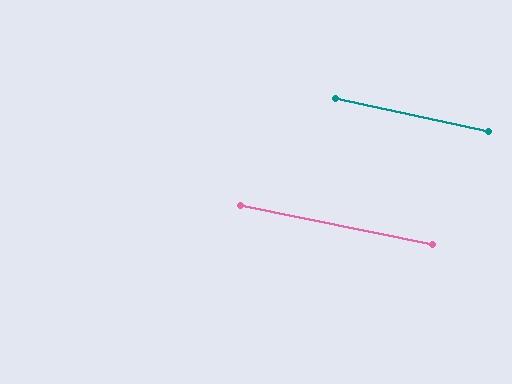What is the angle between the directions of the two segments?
Approximately 1 degree.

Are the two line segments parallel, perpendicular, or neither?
Parallel — their directions differ by only 1.1°.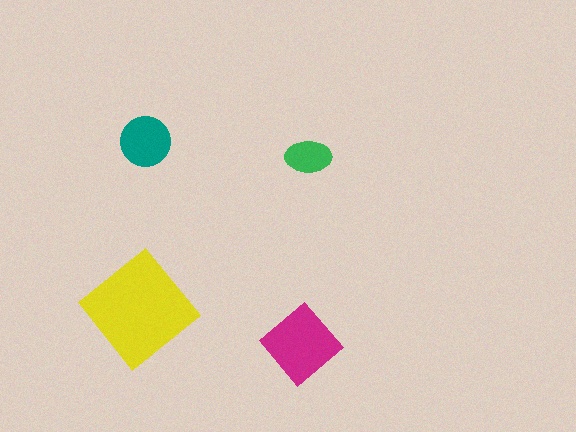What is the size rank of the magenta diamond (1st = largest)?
2nd.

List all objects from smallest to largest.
The green ellipse, the teal circle, the magenta diamond, the yellow diamond.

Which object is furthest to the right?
The green ellipse is rightmost.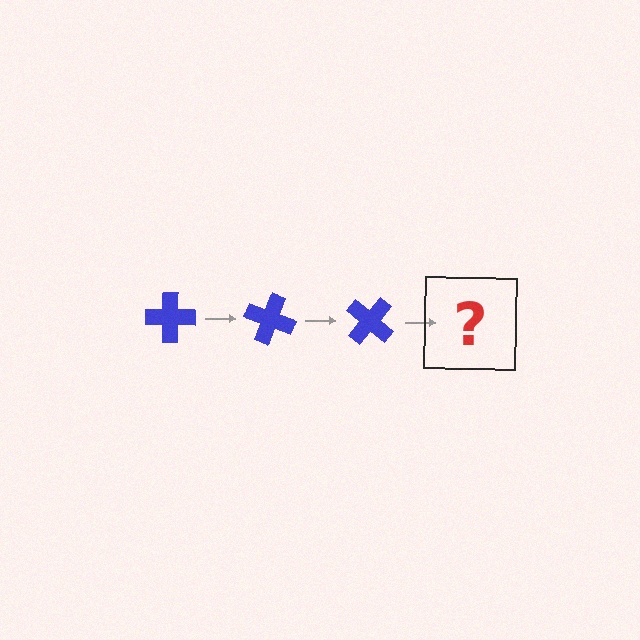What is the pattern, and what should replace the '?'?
The pattern is that the cross rotates 20 degrees each step. The '?' should be a blue cross rotated 60 degrees.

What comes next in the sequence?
The next element should be a blue cross rotated 60 degrees.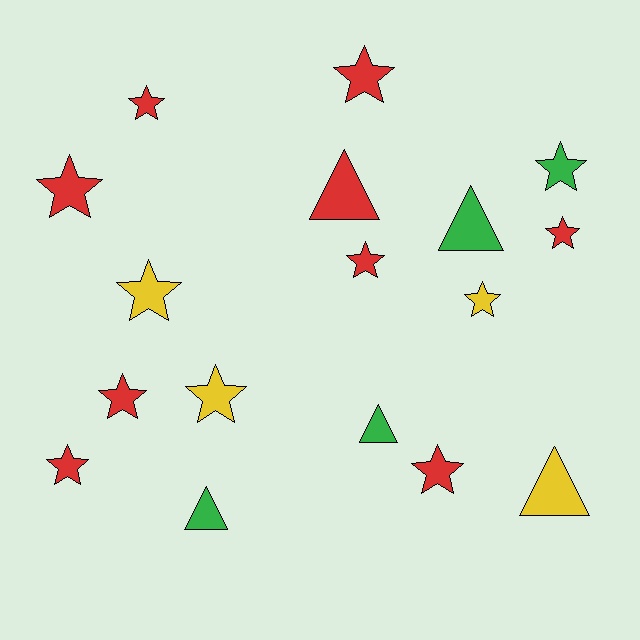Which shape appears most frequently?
Star, with 12 objects.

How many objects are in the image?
There are 17 objects.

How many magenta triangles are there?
There are no magenta triangles.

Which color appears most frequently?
Red, with 9 objects.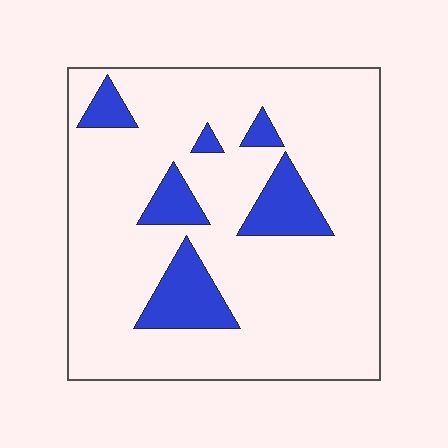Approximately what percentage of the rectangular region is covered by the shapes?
Approximately 15%.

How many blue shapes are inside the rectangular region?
6.